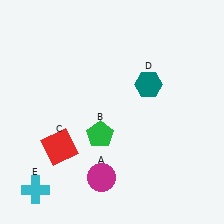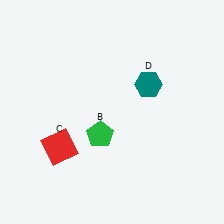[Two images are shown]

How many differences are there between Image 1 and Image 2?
There are 2 differences between the two images.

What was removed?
The magenta circle (A), the cyan cross (E) were removed in Image 2.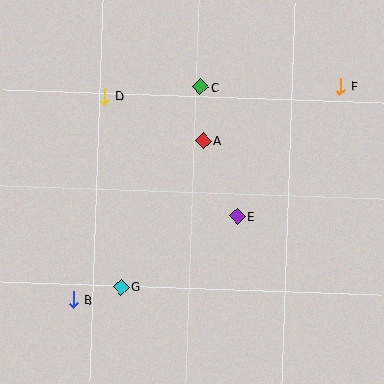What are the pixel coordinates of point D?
Point D is at (105, 96).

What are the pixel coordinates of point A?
Point A is at (203, 140).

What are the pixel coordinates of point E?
Point E is at (237, 216).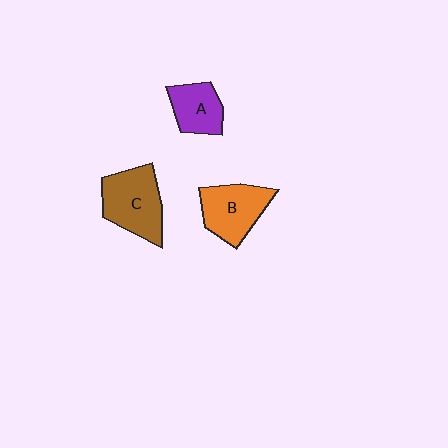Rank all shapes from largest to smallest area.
From largest to smallest: C (brown), B (orange), A (purple).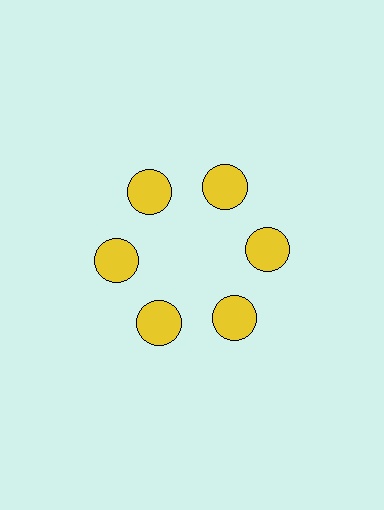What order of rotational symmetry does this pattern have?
This pattern has 6-fold rotational symmetry.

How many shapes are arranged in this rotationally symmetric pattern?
There are 6 shapes, arranged in 6 groups of 1.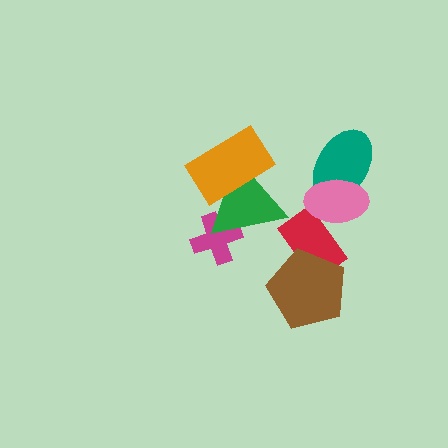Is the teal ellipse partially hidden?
Yes, it is partially covered by another shape.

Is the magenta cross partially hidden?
Yes, it is partially covered by another shape.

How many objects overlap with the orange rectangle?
1 object overlaps with the orange rectangle.